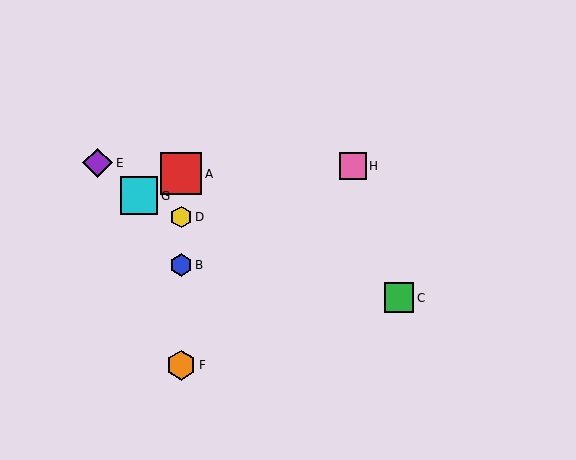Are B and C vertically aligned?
No, B is at x≈181 and C is at x≈399.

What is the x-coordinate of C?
Object C is at x≈399.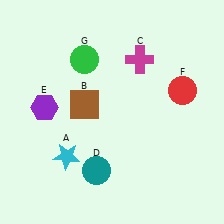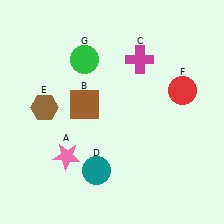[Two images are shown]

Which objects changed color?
A changed from cyan to pink. E changed from purple to brown.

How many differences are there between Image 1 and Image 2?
There are 2 differences between the two images.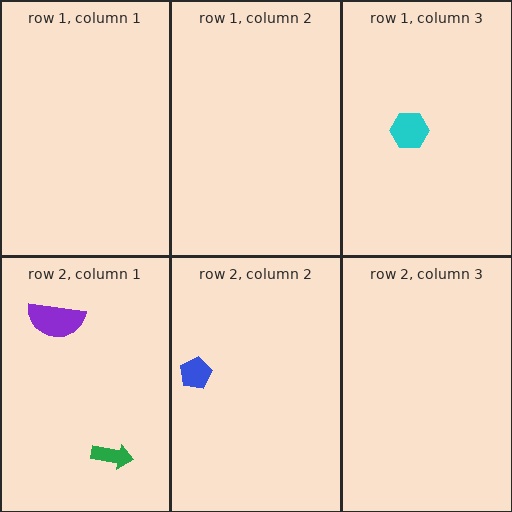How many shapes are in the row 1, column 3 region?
1.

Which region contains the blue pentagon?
The row 2, column 2 region.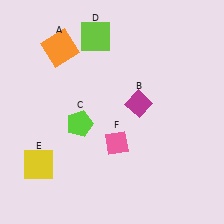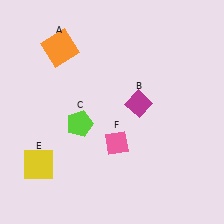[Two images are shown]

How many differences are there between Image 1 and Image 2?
There is 1 difference between the two images.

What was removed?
The lime square (D) was removed in Image 2.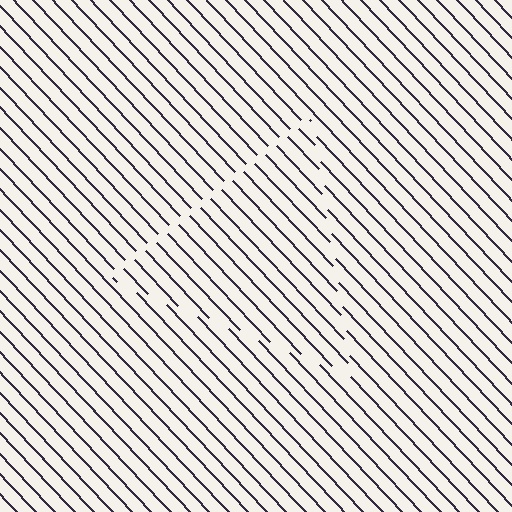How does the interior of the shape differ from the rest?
The interior of the shape contains the same grating, shifted by half a period — the contour is defined by the phase discontinuity where line-ends from the inner and outer gratings abut.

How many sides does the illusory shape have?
3 sides — the line-ends trace a triangle.